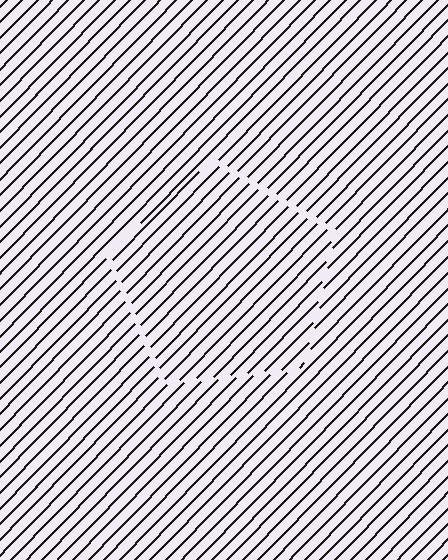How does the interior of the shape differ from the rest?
The interior of the shape contains the same grating, shifted by half a period — the contour is defined by the phase discontinuity where line-ends from the inner and outer gratings abut.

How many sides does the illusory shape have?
5 sides — the line-ends trace a pentagon.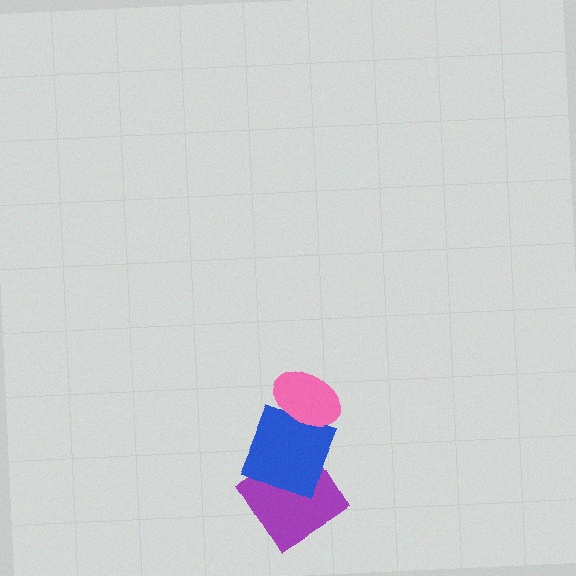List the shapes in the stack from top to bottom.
From top to bottom: the pink ellipse, the blue square, the purple diamond.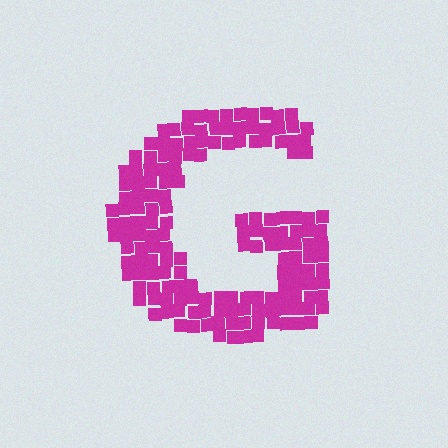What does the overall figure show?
The overall figure shows the letter G.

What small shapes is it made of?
It is made of small squares.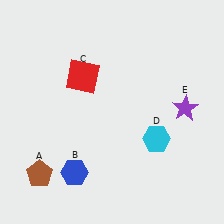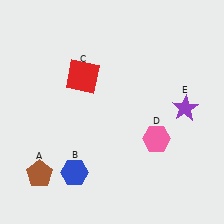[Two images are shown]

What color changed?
The hexagon (D) changed from cyan in Image 1 to pink in Image 2.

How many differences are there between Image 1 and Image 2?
There is 1 difference between the two images.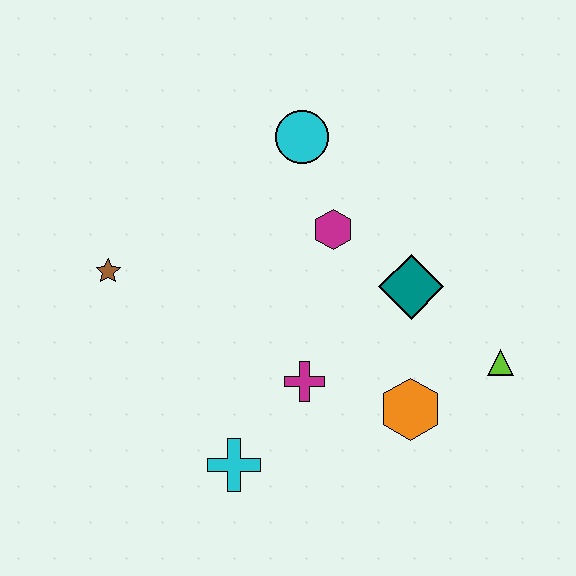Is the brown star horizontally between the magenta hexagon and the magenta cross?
No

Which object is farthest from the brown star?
The lime triangle is farthest from the brown star.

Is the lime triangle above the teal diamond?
No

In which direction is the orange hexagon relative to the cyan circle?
The orange hexagon is below the cyan circle.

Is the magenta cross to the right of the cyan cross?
Yes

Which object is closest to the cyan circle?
The magenta hexagon is closest to the cyan circle.